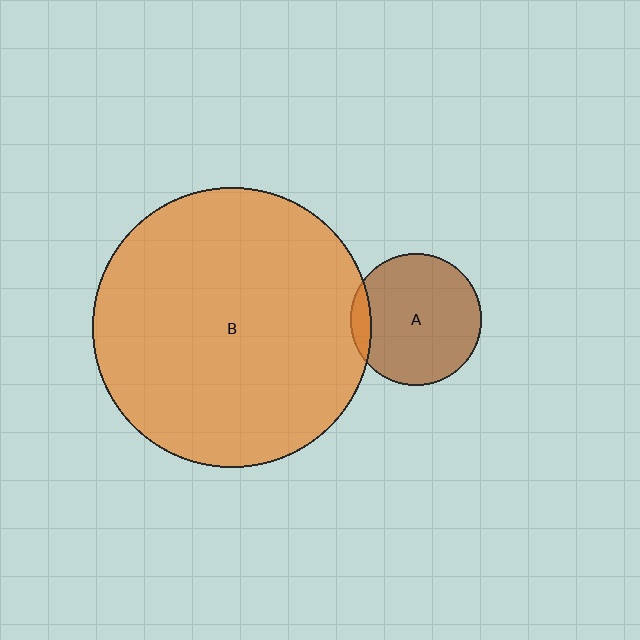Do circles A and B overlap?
Yes.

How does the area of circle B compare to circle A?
Approximately 4.5 times.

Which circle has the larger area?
Circle B (orange).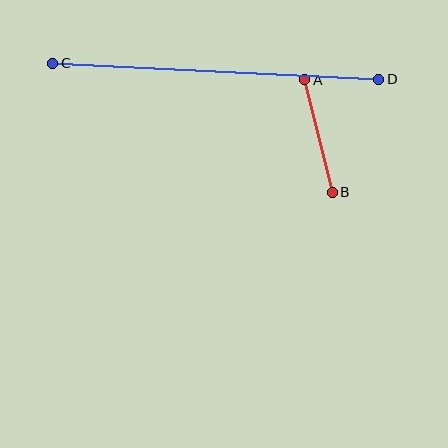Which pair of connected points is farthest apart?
Points C and D are farthest apart.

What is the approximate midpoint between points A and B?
The midpoint is at approximately (318, 136) pixels.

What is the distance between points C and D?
The distance is approximately 326 pixels.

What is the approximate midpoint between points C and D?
The midpoint is at approximately (216, 71) pixels.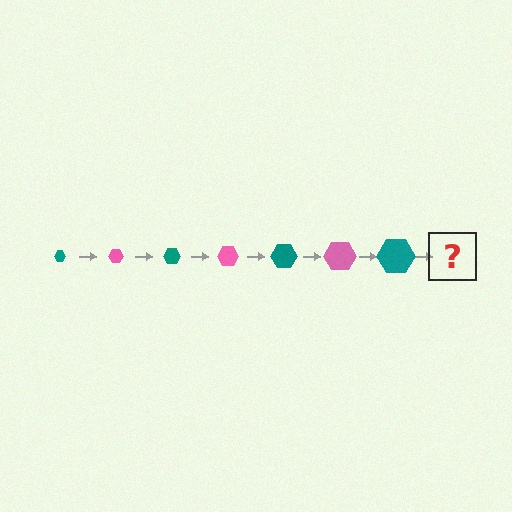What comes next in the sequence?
The next element should be a pink hexagon, larger than the previous one.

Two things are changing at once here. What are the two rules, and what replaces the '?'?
The two rules are that the hexagon grows larger each step and the color cycles through teal and pink. The '?' should be a pink hexagon, larger than the previous one.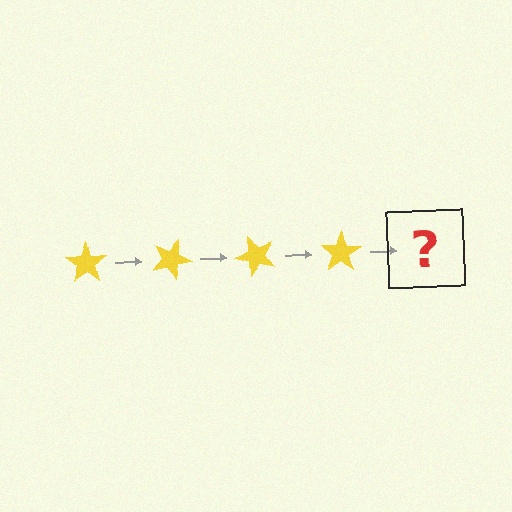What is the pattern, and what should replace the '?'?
The pattern is that the star rotates 25 degrees each step. The '?' should be a yellow star rotated 100 degrees.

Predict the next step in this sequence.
The next step is a yellow star rotated 100 degrees.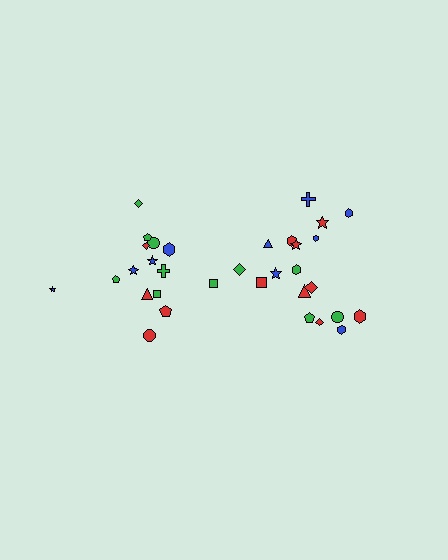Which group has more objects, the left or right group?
The right group.